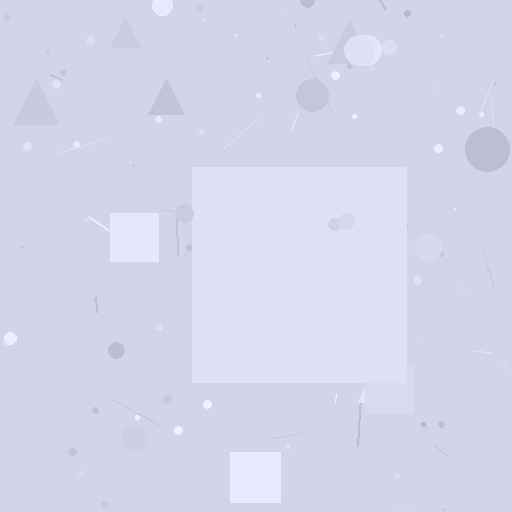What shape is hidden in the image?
A square is hidden in the image.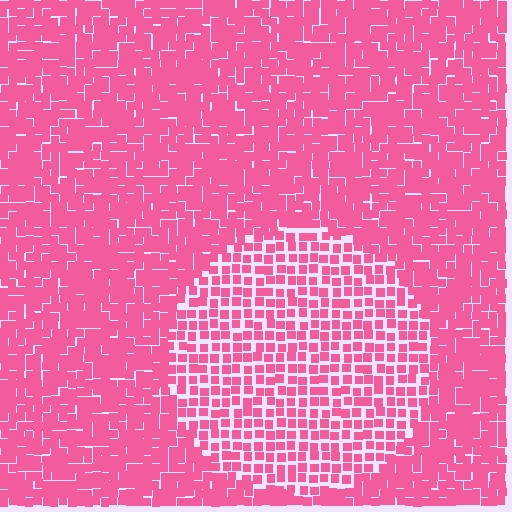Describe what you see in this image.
The image contains small pink elements arranged at two different densities. A circle-shaped region is visible where the elements are less densely packed than the surrounding area.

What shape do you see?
I see a circle.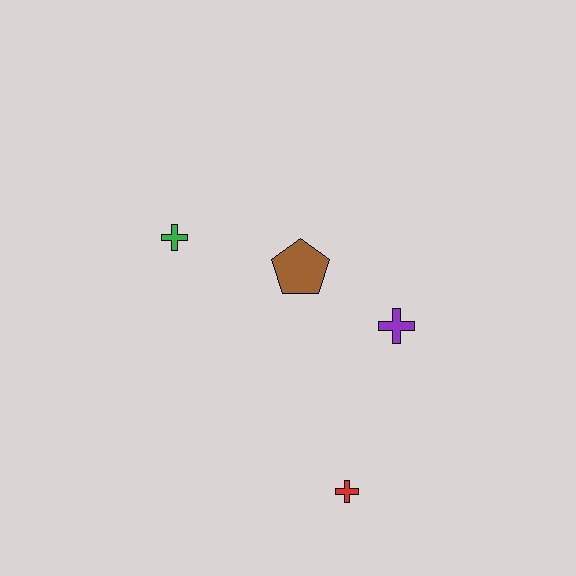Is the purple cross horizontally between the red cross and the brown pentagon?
No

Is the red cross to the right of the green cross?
Yes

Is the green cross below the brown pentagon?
No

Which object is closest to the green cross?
The brown pentagon is closest to the green cross.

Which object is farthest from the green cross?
The red cross is farthest from the green cross.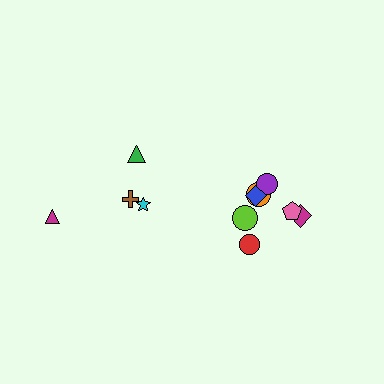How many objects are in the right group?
There are 7 objects.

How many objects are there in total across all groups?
There are 11 objects.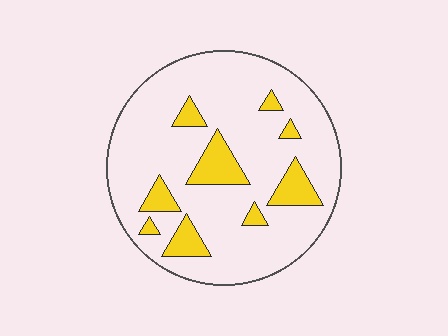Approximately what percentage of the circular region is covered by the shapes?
Approximately 15%.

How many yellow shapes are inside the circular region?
9.